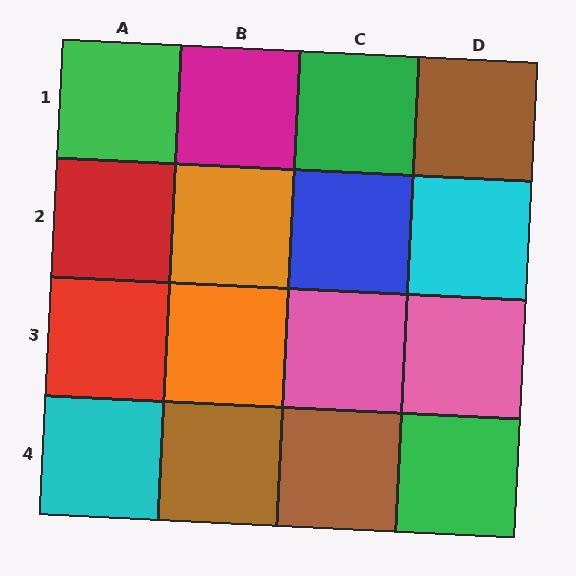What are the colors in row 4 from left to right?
Cyan, brown, brown, green.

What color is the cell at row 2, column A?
Red.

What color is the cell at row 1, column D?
Brown.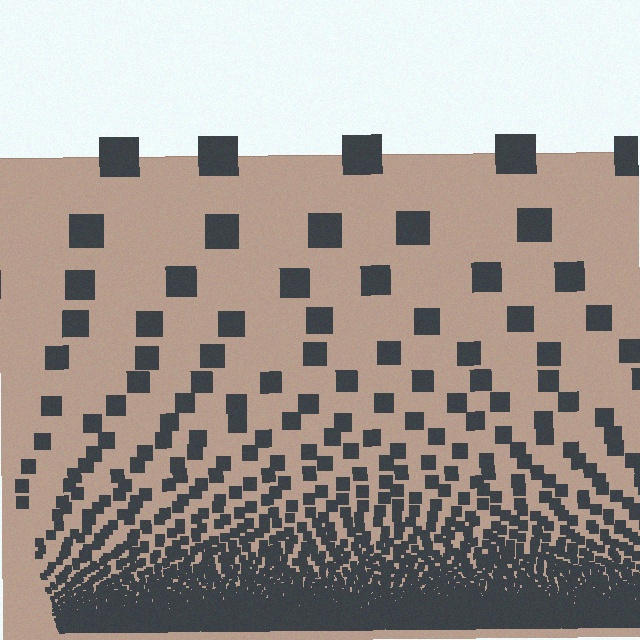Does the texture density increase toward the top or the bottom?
Density increases toward the bottom.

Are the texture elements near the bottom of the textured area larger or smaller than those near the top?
Smaller. The gradient is inverted — elements near the bottom are smaller and denser.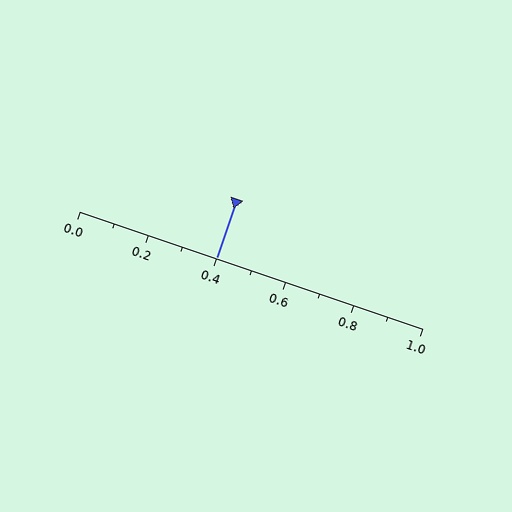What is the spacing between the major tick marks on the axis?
The major ticks are spaced 0.2 apart.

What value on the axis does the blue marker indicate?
The marker indicates approximately 0.4.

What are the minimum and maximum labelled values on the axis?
The axis runs from 0.0 to 1.0.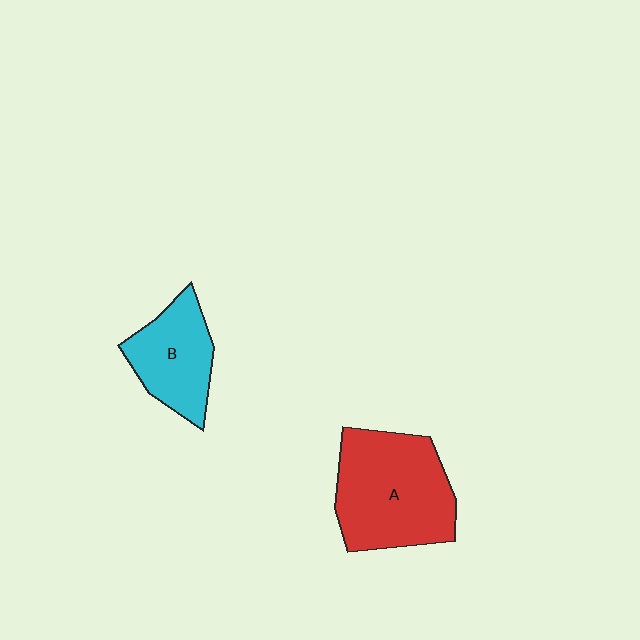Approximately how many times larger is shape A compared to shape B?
Approximately 1.6 times.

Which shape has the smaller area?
Shape B (cyan).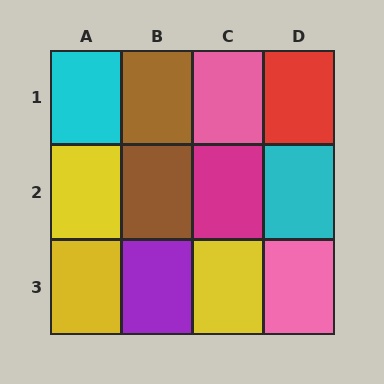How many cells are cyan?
2 cells are cyan.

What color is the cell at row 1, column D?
Red.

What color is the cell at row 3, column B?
Purple.